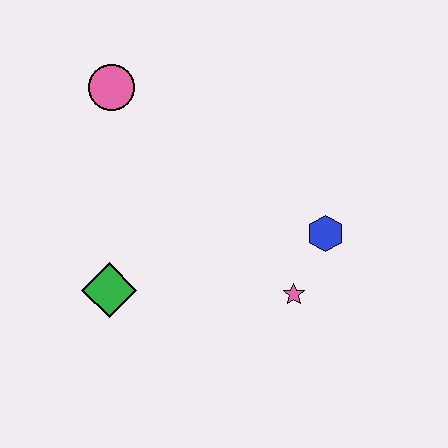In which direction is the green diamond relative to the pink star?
The green diamond is to the left of the pink star.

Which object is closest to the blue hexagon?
The pink star is closest to the blue hexagon.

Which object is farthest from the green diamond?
The blue hexagon is farthest from the green diamond.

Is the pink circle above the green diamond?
Yes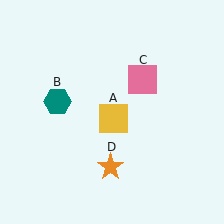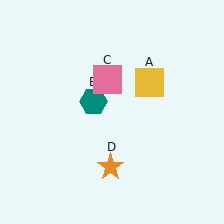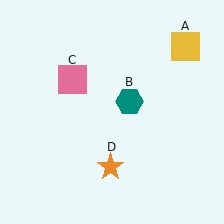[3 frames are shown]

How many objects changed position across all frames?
3 objects changed position: yellow square (object A), teal hexagon (object B), pink square (object C).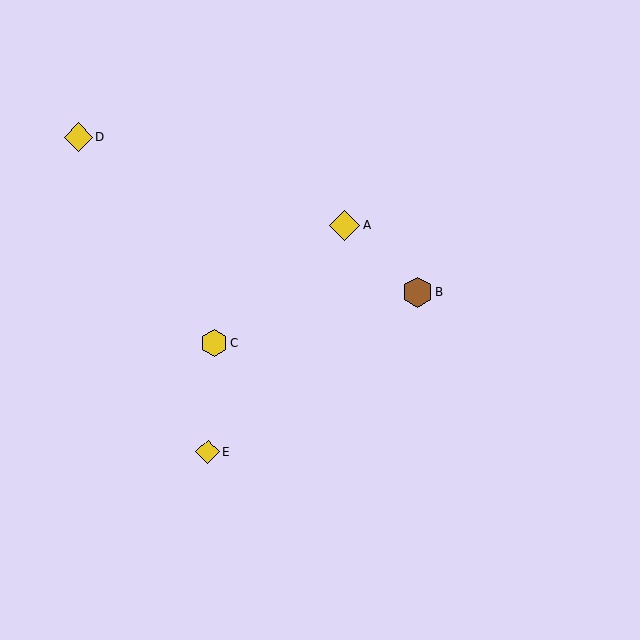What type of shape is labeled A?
Shape A is a yellow diamond.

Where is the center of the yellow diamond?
The center of the yellow diamond is at (345, 225).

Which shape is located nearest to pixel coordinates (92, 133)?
The yellow diamond (labeled D) at (78, 137) is nearest to that location.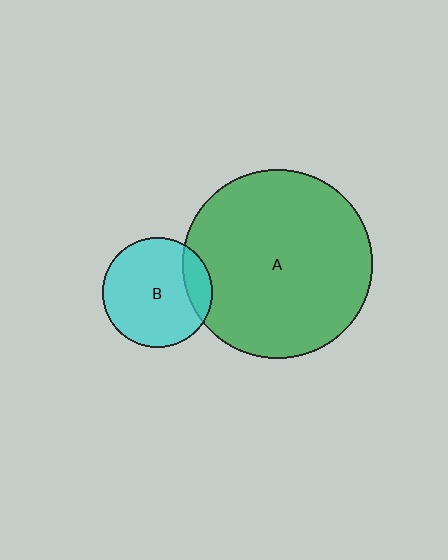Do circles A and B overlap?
Yes.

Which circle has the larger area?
Circle A (green).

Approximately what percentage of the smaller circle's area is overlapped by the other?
Approximately 15%.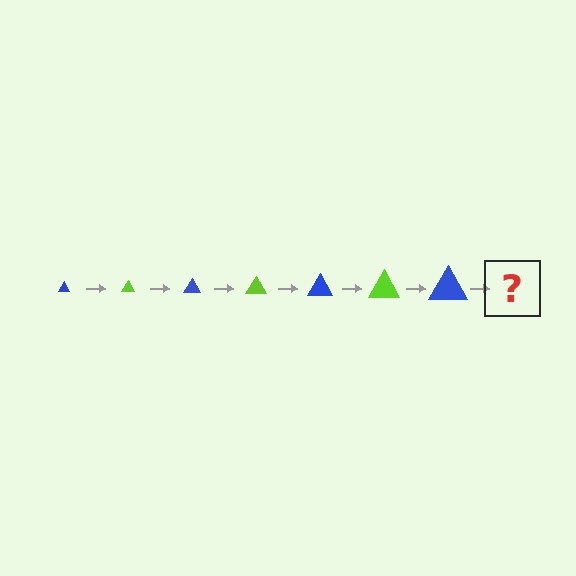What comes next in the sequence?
The next element should be a lime triangle, larger than the previous one.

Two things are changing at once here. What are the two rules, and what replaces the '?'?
The two rules are that the triangle grows larger each step and the color cycles through blue and lime. The '?' should be a lime triangle, larger than the previous one.